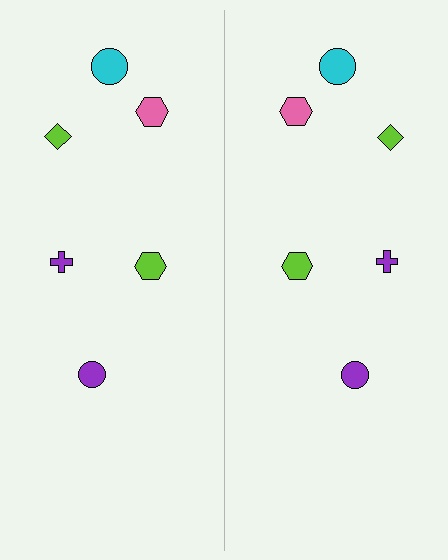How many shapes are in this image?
There are 12 shapes in this image.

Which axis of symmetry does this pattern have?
The pattern has a vertical axis of symmetry running through the center of the image.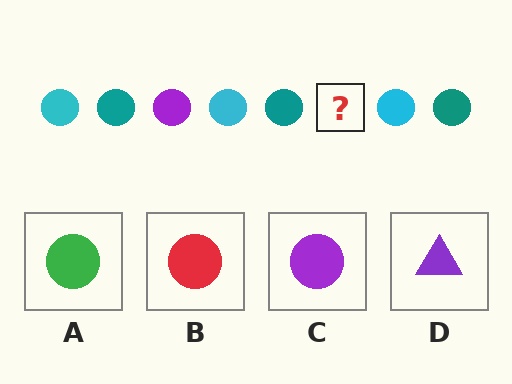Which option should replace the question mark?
Option C.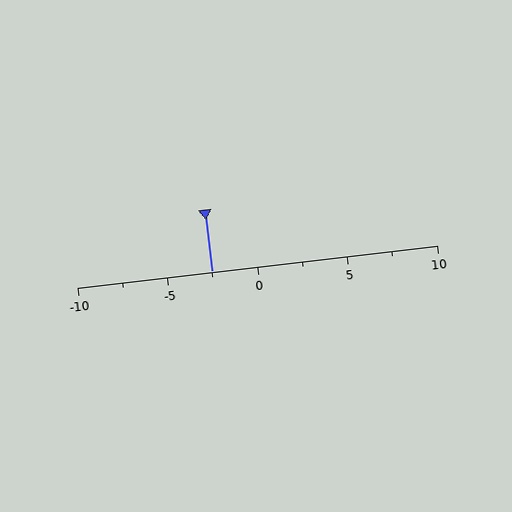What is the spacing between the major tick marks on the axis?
The major ticks are spaced 5 apart.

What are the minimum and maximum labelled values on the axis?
The axis runs from -10 to 10.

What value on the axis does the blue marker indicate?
The marker indicates approximately -2.5.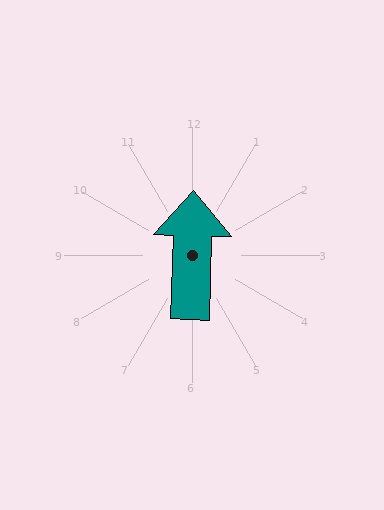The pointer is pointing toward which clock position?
Roughly 12 o'clock.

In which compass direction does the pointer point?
North.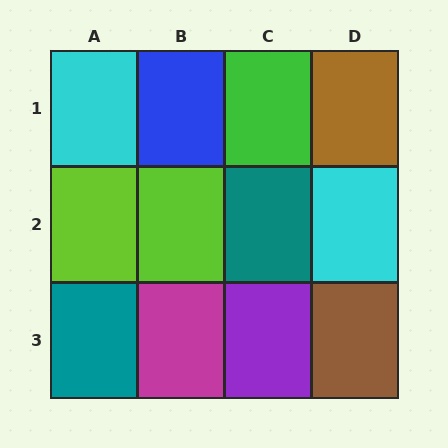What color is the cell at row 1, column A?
Cyan.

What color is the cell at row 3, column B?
Magenta.